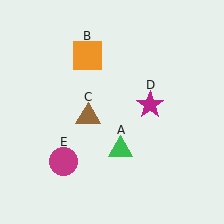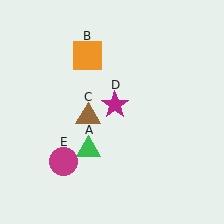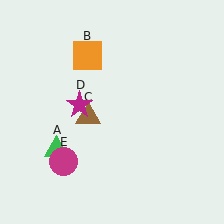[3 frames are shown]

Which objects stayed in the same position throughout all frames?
Orange square (object B) and brown triangle (object C) and magenta circle (object E) remained stationary.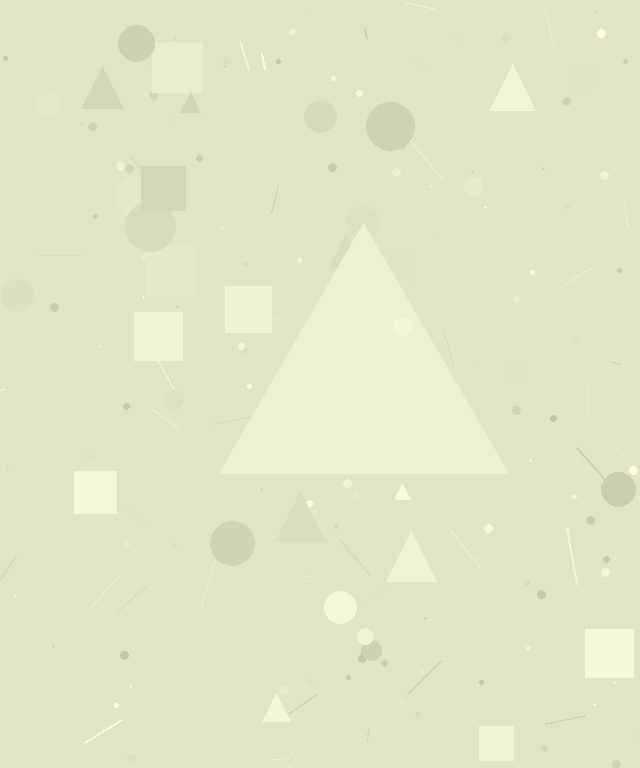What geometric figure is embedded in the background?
A triangle is embedded in the background.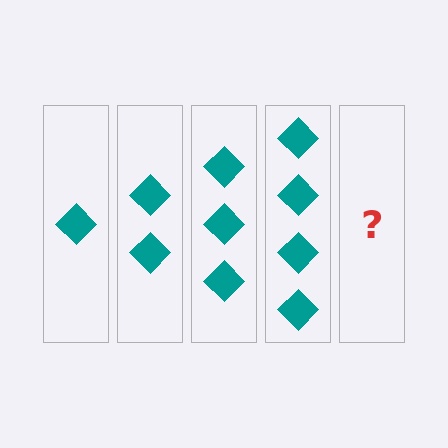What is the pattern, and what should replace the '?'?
The pattern is that each step adds one more diamond. The '?' should be 5 diamonds.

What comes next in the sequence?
The next element should be 5 diamonds.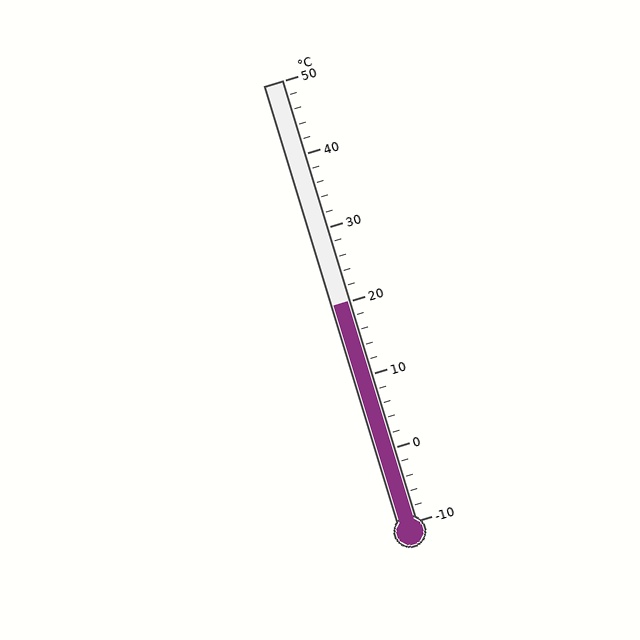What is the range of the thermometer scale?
The thermometer scale ranges from -10°C to 50°C.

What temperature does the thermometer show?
The thermometer shows approximately 20°C.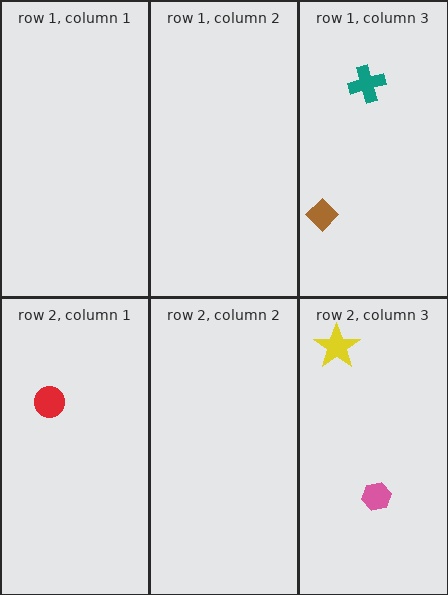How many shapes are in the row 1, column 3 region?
2.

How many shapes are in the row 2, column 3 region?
2.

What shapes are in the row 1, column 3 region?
The brown diamond, the teal cross.